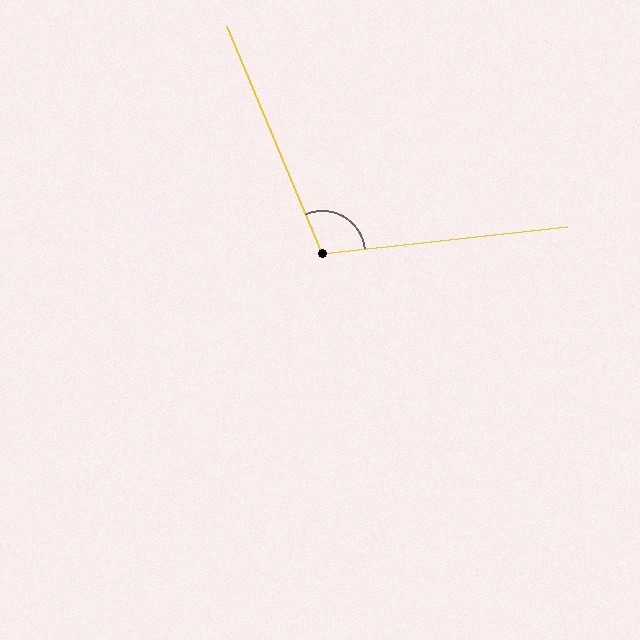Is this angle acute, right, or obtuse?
It is obtuse.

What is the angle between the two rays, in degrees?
Approximately 106 degrees.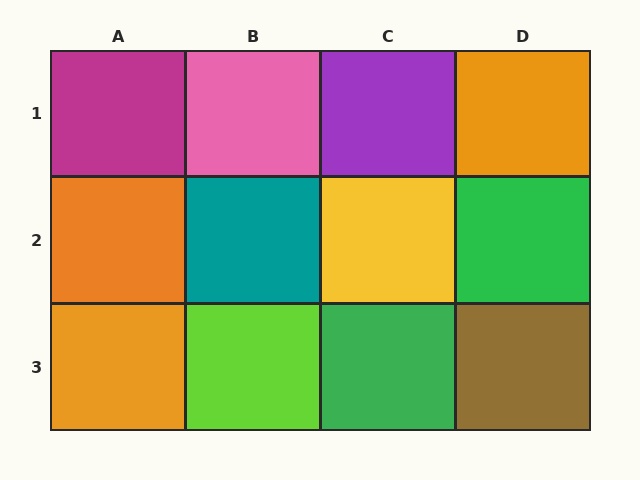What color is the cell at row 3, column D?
Brown.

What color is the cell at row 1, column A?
Magenta.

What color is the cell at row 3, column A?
Orange.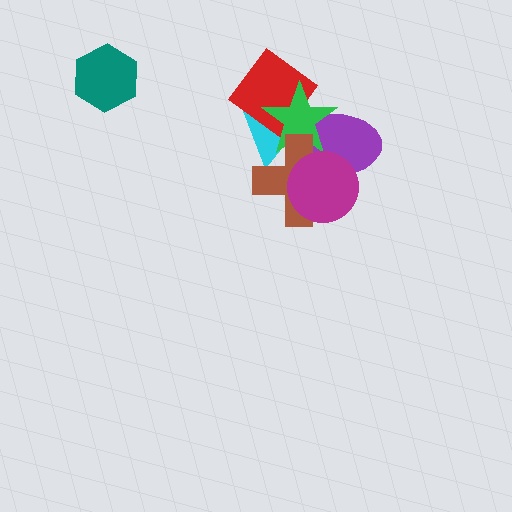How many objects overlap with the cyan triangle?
4 objects overlap with the cyan triangle.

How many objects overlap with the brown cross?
4 objects overlap with the brown cross.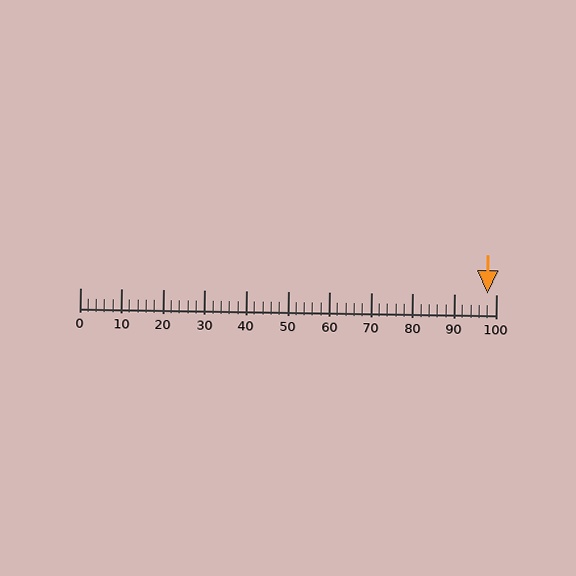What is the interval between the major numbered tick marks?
The major tick marks are spaced 10 units apart.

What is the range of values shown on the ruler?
The ruler shows values from 0 to 100.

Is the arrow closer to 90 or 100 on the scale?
The arrow is closer to 100.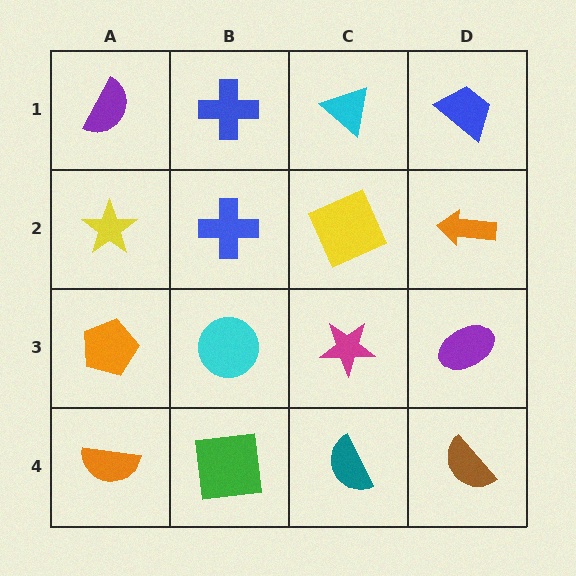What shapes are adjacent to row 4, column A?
An orange pentagon (row 3, column A), a green square (row 4, column B).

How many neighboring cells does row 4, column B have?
3.